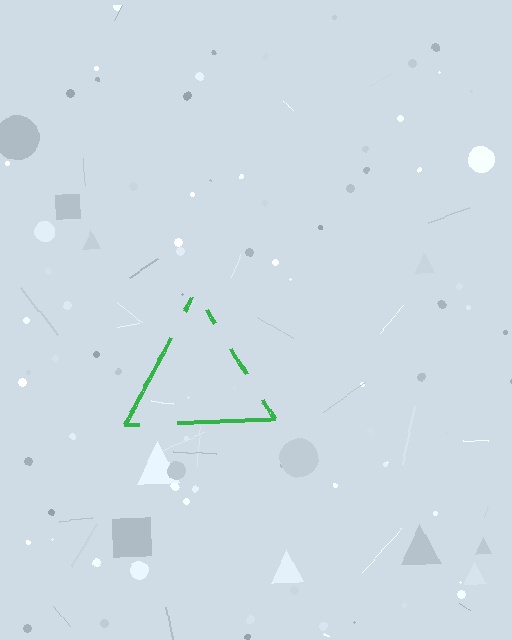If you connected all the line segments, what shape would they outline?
They would outline a triangle.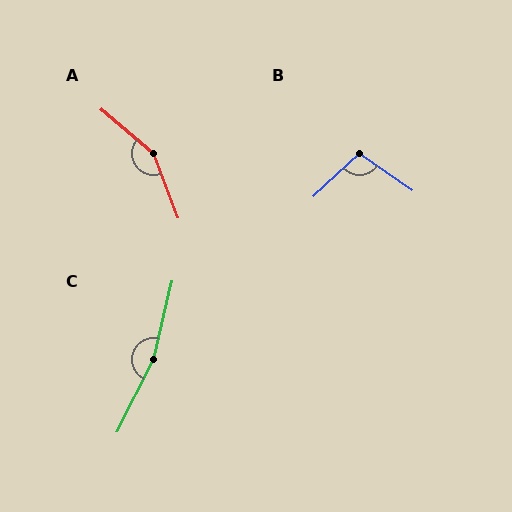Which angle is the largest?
C, at approximately 166 degrees.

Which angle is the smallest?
B, at approximately 102 degrees.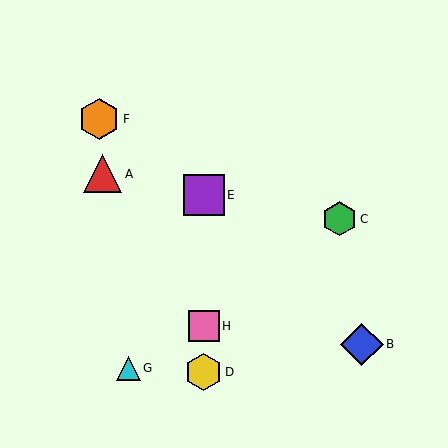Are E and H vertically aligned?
Yes, both are at x≈204.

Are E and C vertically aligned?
No, E is at x≈204 and C is at x≈340.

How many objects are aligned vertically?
3 objects (D, E, H) are aligned vertically.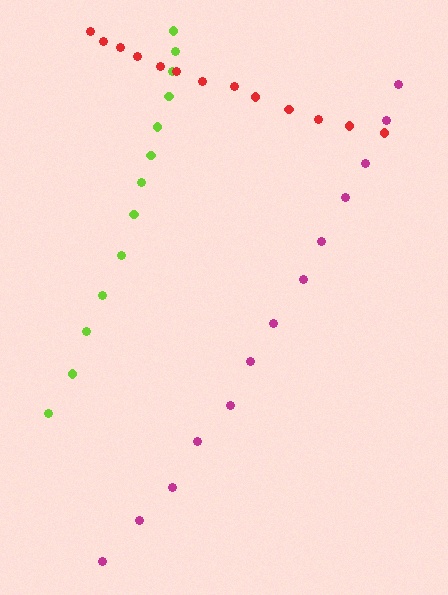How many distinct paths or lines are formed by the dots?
There are 3 distinct paths.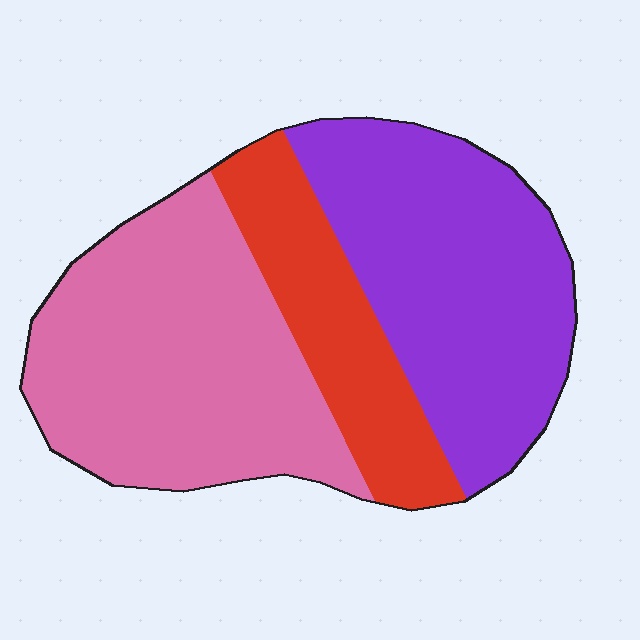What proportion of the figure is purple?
Purple covers around 40% of the figure.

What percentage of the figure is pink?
Pink takes up about two fifths (2/5) of the figure.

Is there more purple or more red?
Purple.